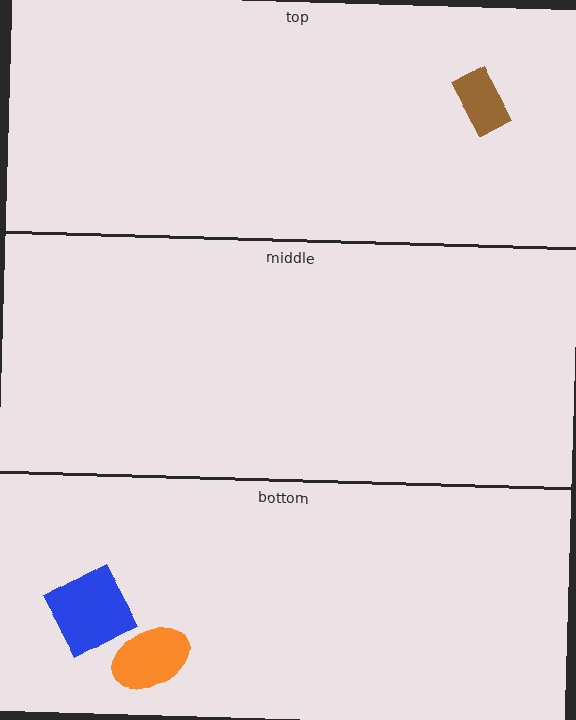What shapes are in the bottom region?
The orange ellipse, the blue square.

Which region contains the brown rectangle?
The top region.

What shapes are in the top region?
The brown rectangle.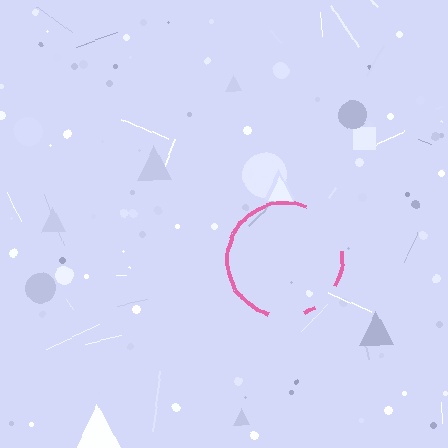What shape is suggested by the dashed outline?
The dashed outline suggests a circle.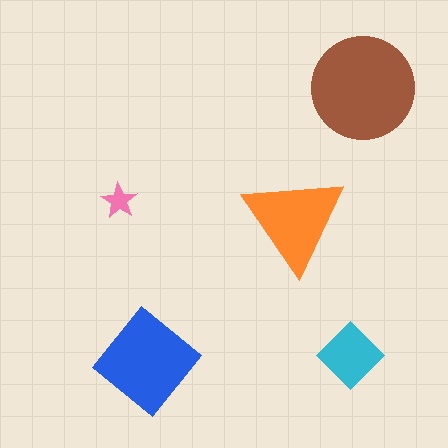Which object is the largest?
The brown circle.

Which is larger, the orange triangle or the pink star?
The orange triangle.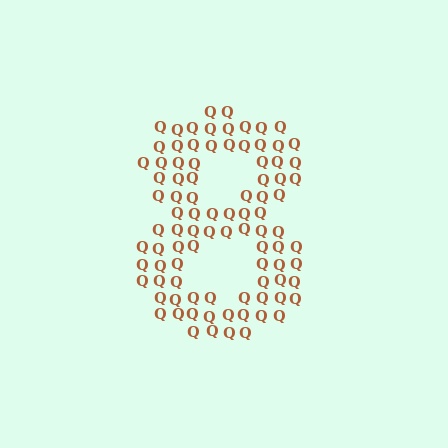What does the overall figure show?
The overall figure shows the digit 8.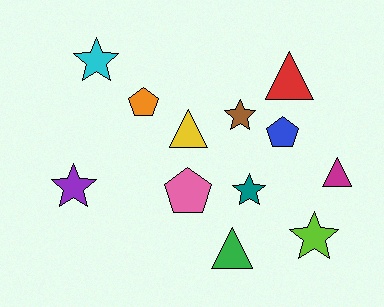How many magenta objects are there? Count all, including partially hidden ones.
There is 1 magenta object.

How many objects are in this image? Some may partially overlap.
There are 12 objects.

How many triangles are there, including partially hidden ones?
There are 4 triangles.